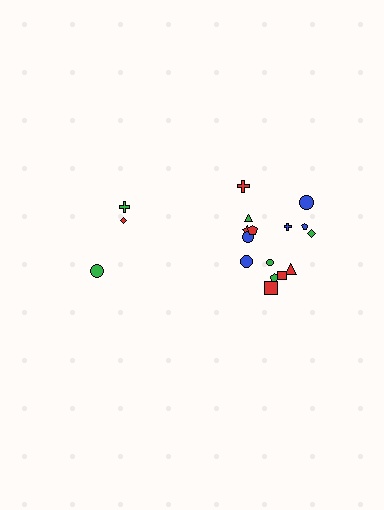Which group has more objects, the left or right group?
The right group.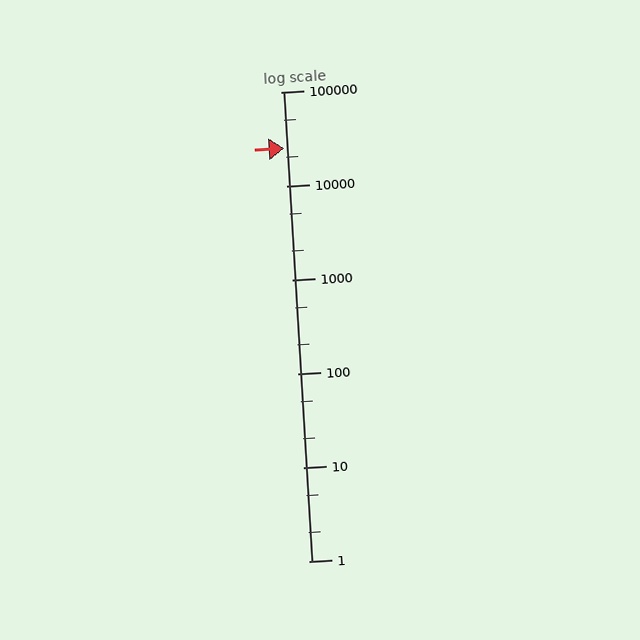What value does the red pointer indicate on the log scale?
The pointer indicates approximately 25000.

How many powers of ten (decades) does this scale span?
The scale spans 5 decades, from 1 to 100000.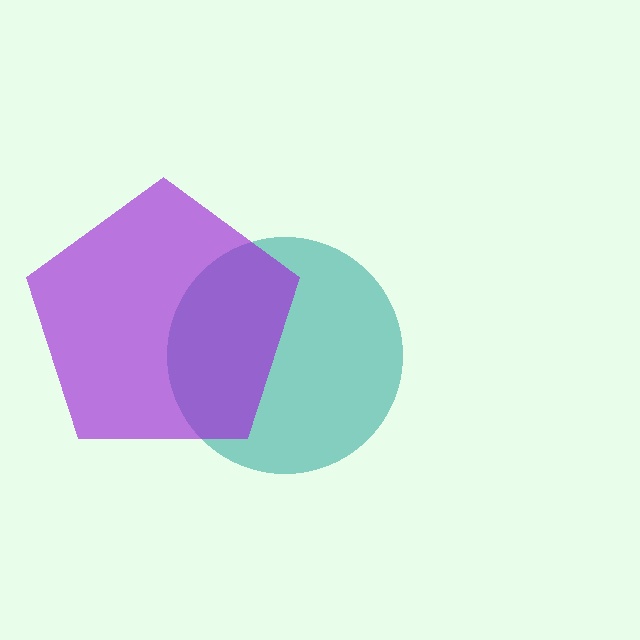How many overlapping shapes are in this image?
There are 2 overlapping shapes in the image.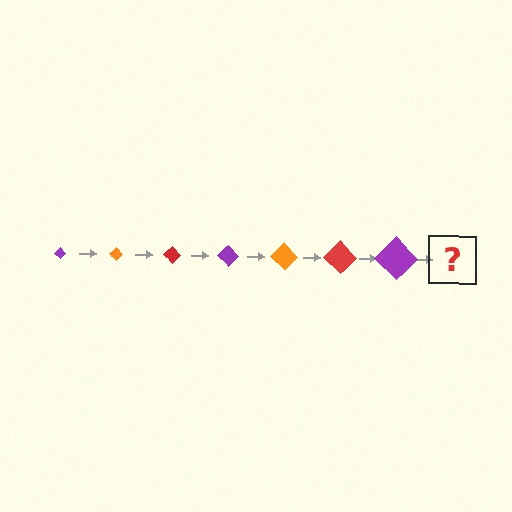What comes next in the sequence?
The next element should be an orange diamond, larger than the previous one.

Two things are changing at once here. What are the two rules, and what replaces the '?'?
The two rules are that the diamond grows larger each step and the color cycles through purple, orange, and red. The '?' should be an orange diamond, larger than the previous one.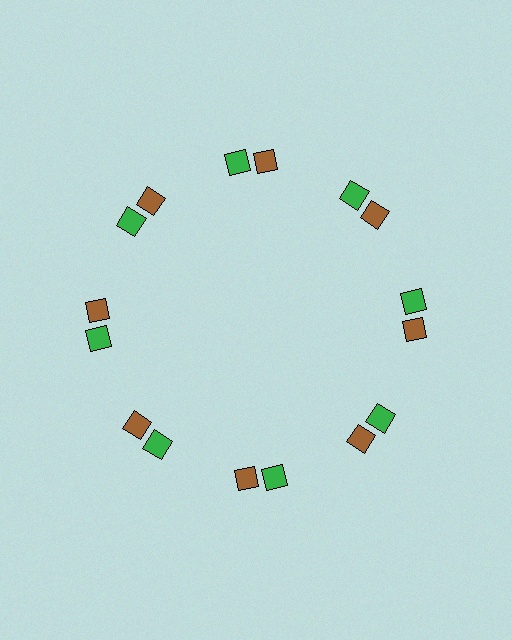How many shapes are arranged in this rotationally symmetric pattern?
There are 16 shapes, arranged in 8 groups of 2.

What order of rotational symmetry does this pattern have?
This pattern has 8-fold rotational symmetry.